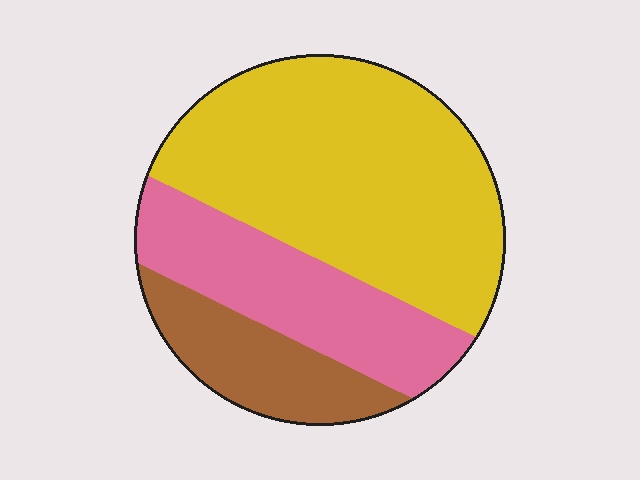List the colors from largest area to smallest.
From largest to smallest: yellow, pink, brown.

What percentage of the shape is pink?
Pink covers about 25% of the shape.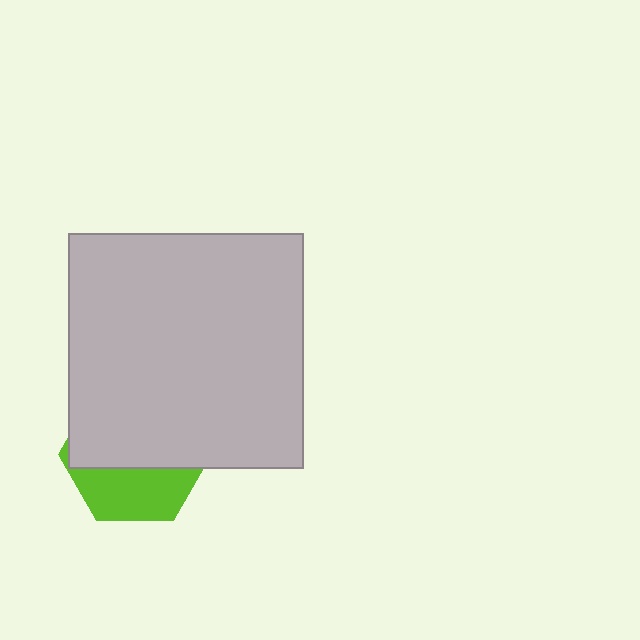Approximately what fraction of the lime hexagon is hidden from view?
Roughly 63% of the lime hexagon is hidden behind the light gray square.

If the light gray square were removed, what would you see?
You would see the complete lime hexagon.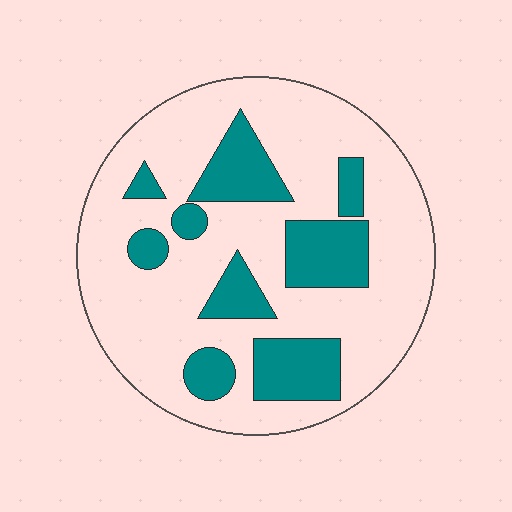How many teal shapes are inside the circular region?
9.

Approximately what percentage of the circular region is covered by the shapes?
Approximately 25%.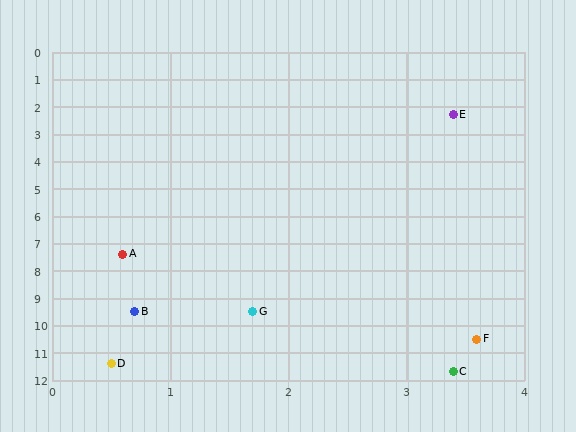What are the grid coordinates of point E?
Point E is at approximately (3.4, 2.3).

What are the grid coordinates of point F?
Point F is at approximately (3.6, 10.5).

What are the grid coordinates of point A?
Point A is at approximately (0.6, 7.4).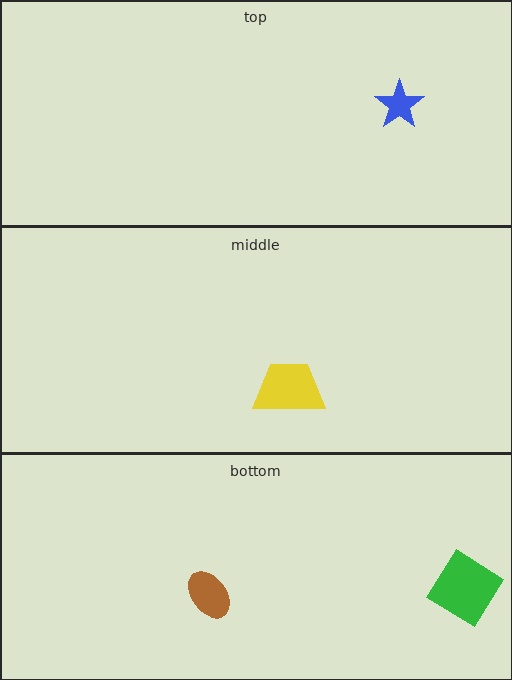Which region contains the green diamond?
The bottom region.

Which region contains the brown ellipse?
The bottom region.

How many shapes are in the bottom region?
2.